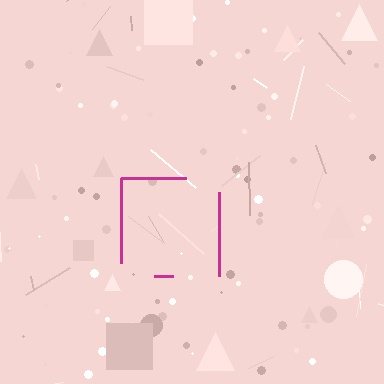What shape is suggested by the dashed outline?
The dashed outline suggests a square.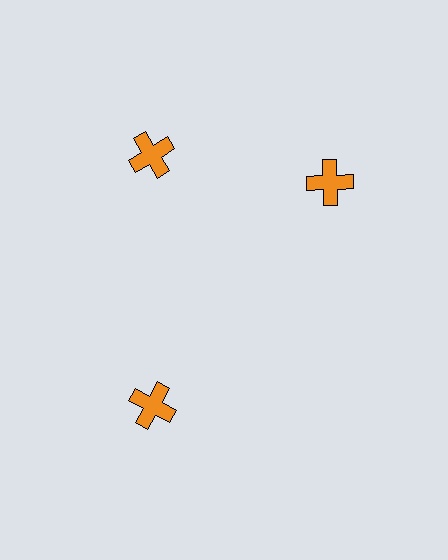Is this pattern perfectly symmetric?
No. The 3 orange crosses are arranged in a ring, but one element near the 3 o'clock position is rotated out of alignment along the ring, breaking the 3-fold rotational symmetry.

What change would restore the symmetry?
The symmetry would be restored by rotating it back into even spacing with its neighbors so that all 3 crosses sit at equal angles and equal distance from the center.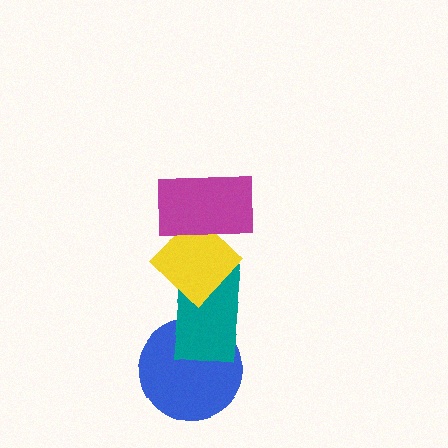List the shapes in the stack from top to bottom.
From top to bottom: the magenta rectangle, the yellow diamond, the teal rectangle, the blue circle.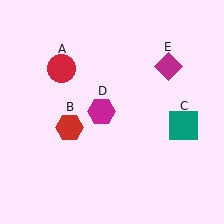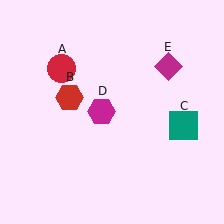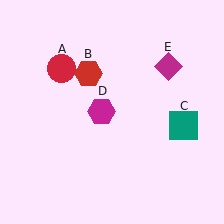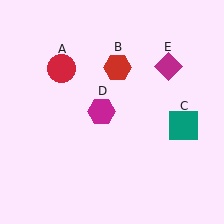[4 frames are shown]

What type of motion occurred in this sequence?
The red hexagon (object B) rotated clockwise around the center of the scene.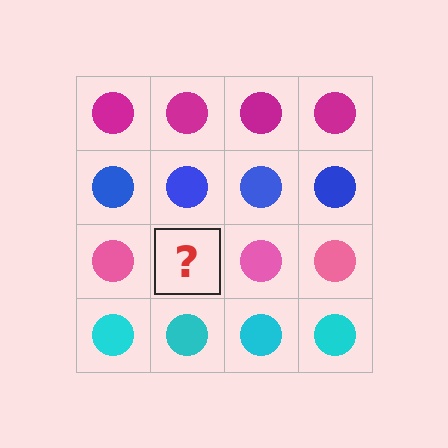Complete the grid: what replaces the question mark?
The question mark should be replaced with a pink circle.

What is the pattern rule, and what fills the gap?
The rule is that each row has a consistent color. The gap should be filled with a pink circle.